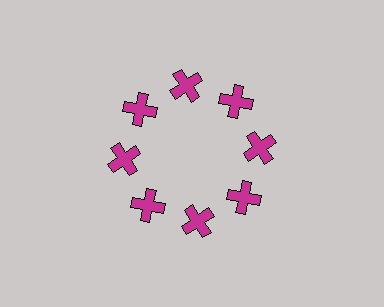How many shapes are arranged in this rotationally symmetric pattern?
There are 8 shapes, arranged in 8 groups of 1.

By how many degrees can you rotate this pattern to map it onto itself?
The pattern maps onto itself every 45 degrees of rotation.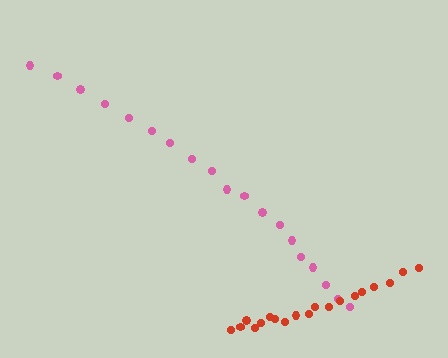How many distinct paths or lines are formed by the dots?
There are 2 distinct paths.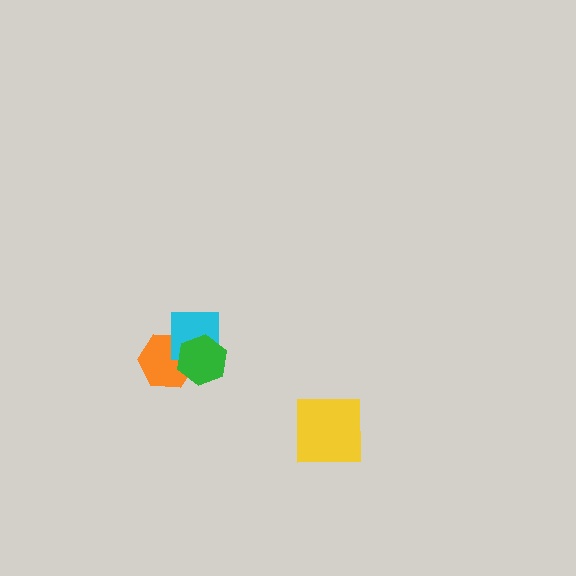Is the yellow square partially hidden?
No, no other shape covers it.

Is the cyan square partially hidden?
Yes, it is partially covered by another shape.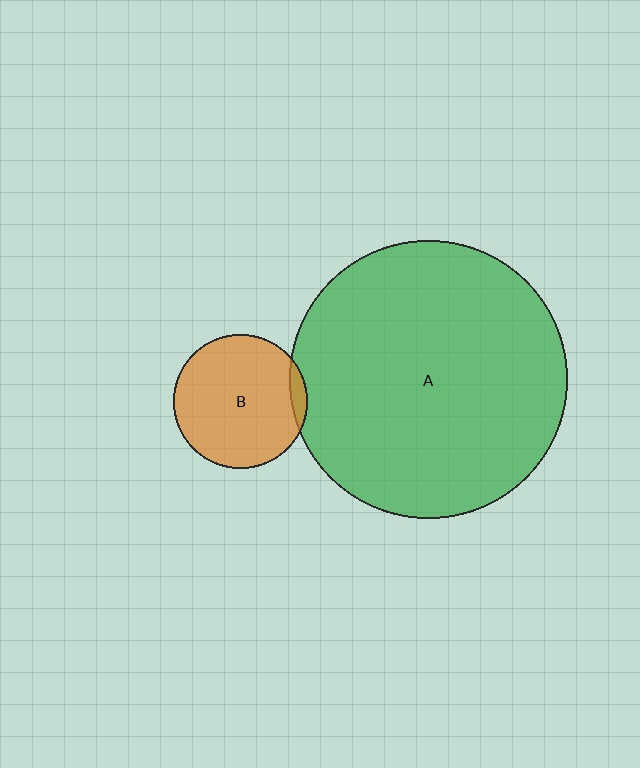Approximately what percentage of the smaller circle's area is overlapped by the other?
Approximately 5%.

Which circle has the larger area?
Circle A (green).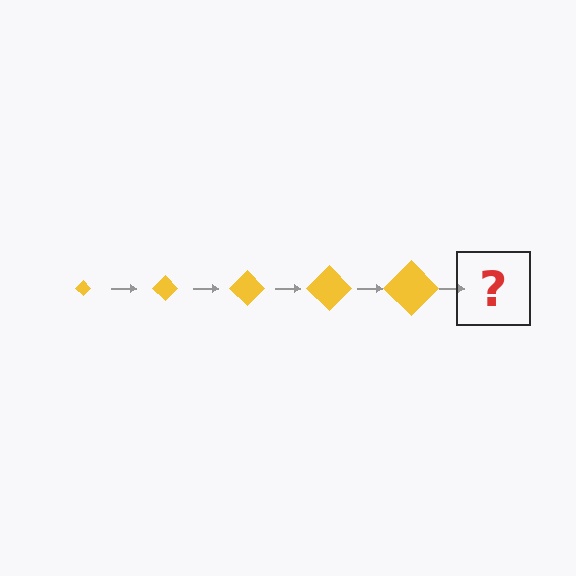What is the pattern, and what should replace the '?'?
The pattern is that the diamond gets progressively larger each step. The '?' should be a yellow diamond, larger than the previous one.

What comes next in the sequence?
The next element should be a yellow diamond, larger than the previous one.